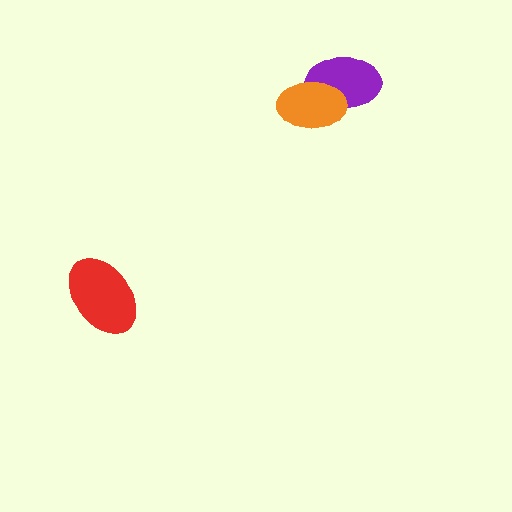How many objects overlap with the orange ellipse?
1 object overlaps with the orange ellipse.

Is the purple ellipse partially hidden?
Yes, it is partially covered by another shape.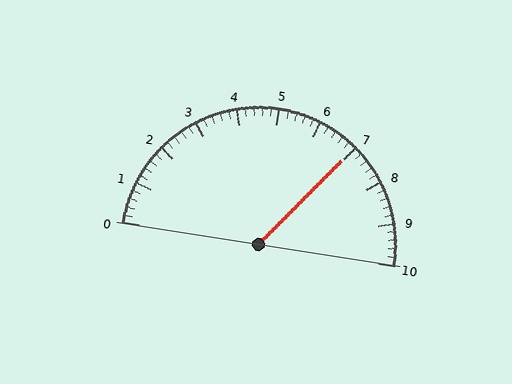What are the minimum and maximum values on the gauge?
The gauge ranges from 0 to 10.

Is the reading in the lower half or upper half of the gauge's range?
The reading is in the upper half of the range (0 to 10).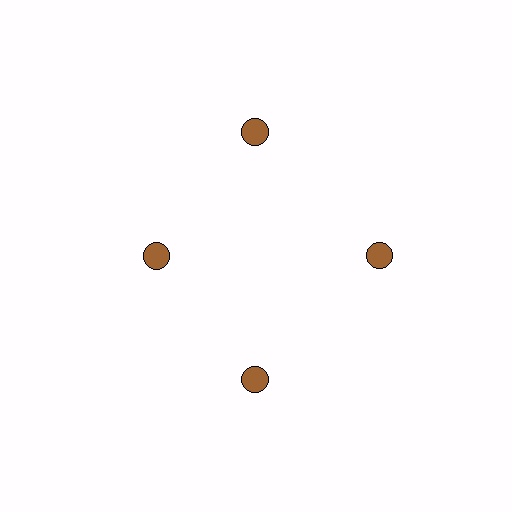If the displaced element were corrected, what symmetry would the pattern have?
It would have 4-fold rotational symmetry — the pattern would map onto itself every 90 degrees.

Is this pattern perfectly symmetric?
No. The 4 brown circles are arranged in a ring, but one element near the 9 o'clock position is pulled inward toward the center, breaking the 4-fold rotational symmetry.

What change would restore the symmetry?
The symmetry would be restored by moving it outward, back onto the ring so that all 4 circles sit at equal angles and equal distance from the center.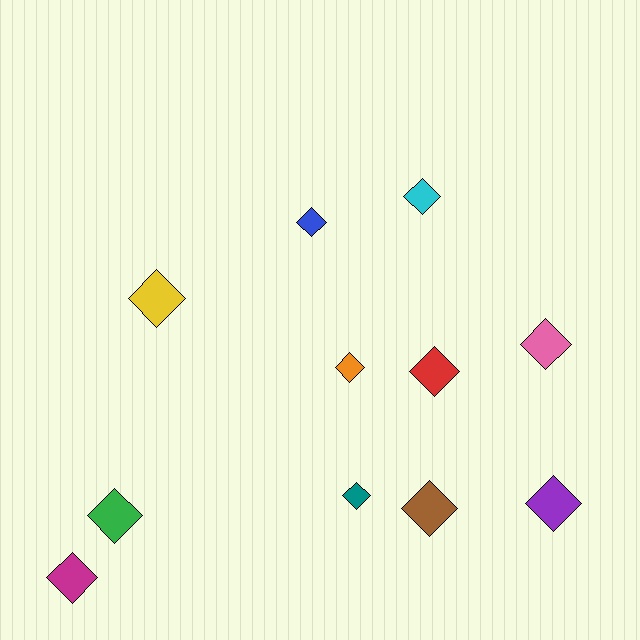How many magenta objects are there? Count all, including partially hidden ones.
There is 1 magenta object.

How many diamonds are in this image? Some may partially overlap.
There are 11 diamonds.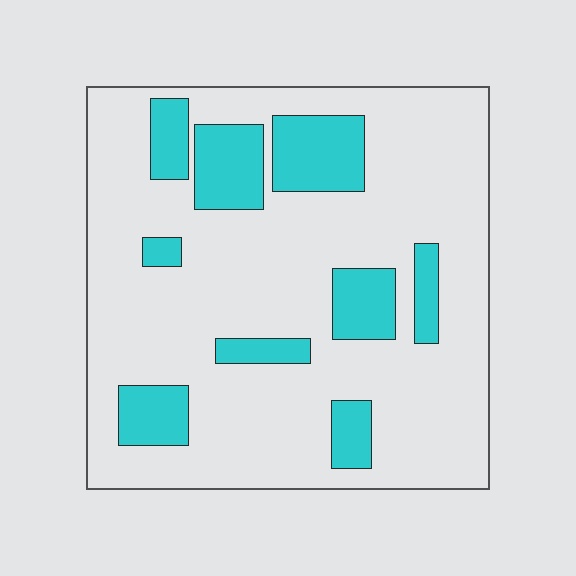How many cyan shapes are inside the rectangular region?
9.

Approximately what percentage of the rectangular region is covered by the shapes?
Approximately 20%.